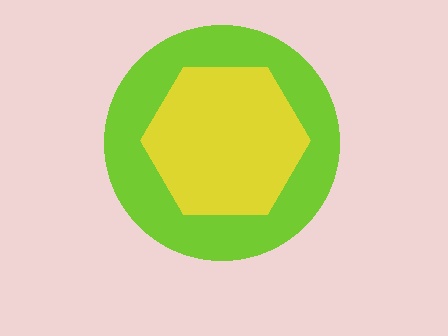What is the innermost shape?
The yellow hexagon.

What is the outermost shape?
The lime circle.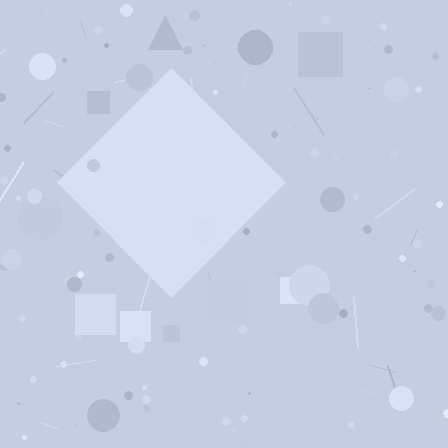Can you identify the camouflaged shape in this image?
The camouflaged shape is a diamond.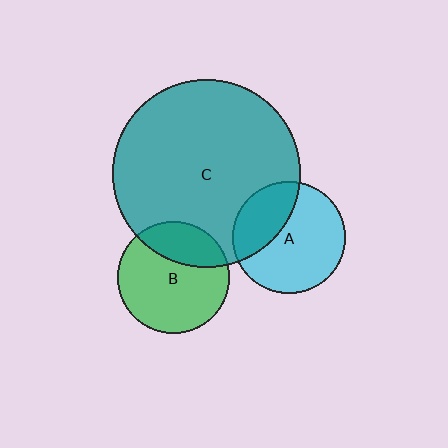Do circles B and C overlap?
Yes.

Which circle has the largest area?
Circle C (teal).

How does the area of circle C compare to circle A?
Approximately 2.8 times.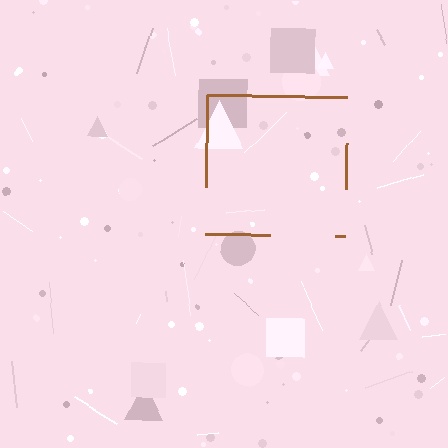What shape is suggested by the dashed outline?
The dashed outline suggests a square.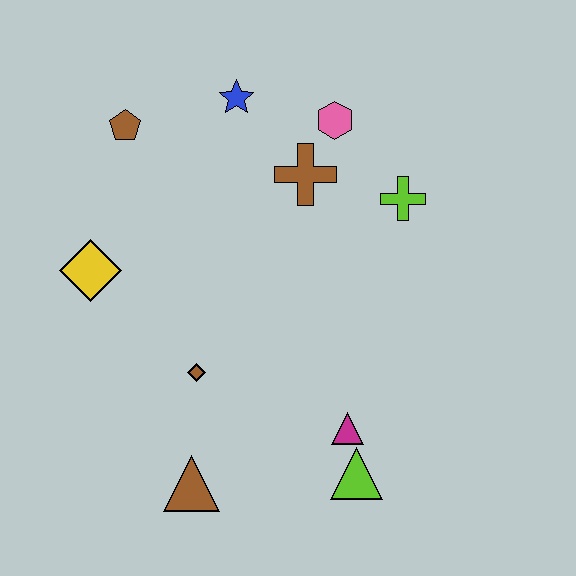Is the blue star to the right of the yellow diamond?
Yes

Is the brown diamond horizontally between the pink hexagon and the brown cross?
No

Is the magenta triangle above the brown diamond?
No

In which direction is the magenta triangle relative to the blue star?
The magenta triangle is below the blue star.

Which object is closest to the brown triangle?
The brown diamond is closest to the brown triangle.